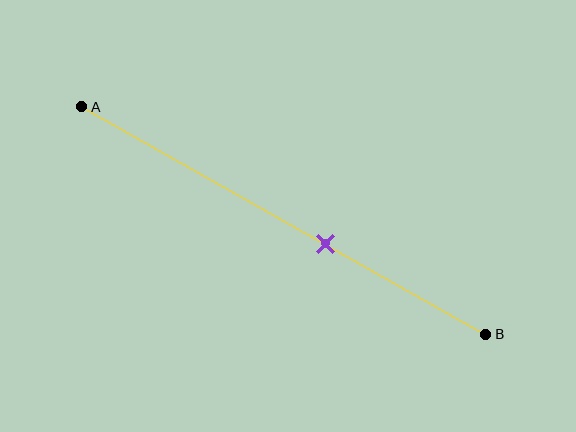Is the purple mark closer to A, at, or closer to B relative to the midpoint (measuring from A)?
The purple mark is closer to point B than the midpoint of segment AB.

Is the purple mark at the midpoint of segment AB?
No, the mark is at about 60% from A, not at the 50% midpoint.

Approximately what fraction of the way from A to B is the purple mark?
The purple mark is approximately 60% of the way from A to B.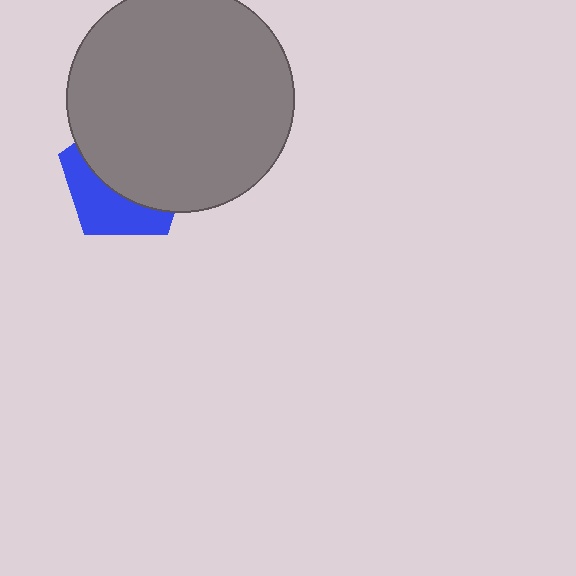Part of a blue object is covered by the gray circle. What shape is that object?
It is a pentagon.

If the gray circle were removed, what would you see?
You would see the complete blue pentagon.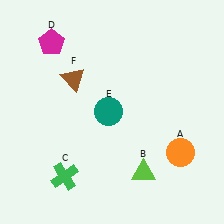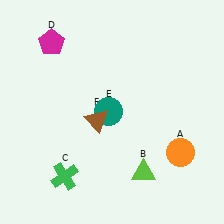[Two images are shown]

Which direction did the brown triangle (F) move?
The brown triangle (F) moved down.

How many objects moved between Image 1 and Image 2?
1 object moved between the two images.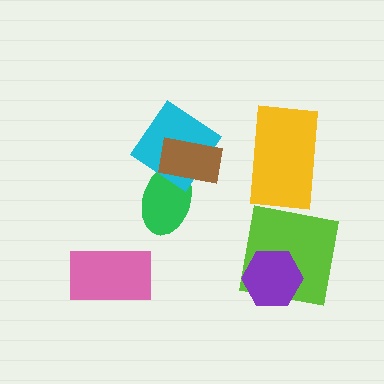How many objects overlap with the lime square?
1 object overlaps with the lime square.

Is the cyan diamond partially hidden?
Yes, it is partially covered by another shape.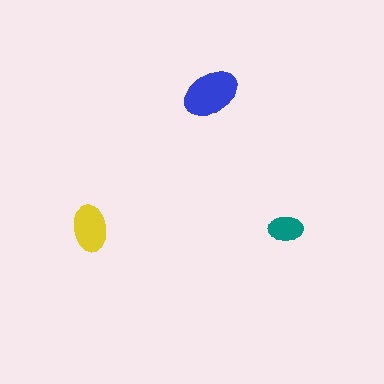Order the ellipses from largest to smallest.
the blue one, the yellow one, the teal one.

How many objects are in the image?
There are 3 objects in the image.